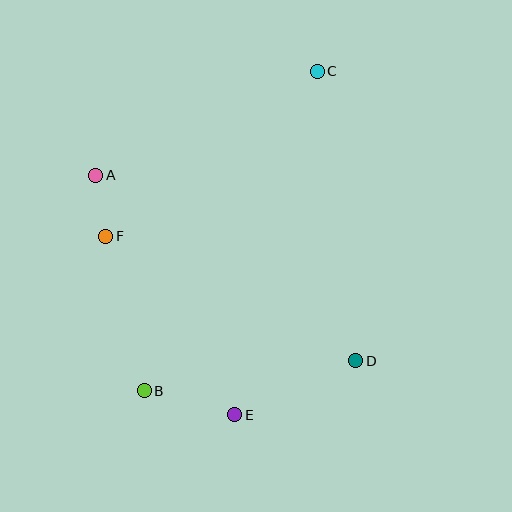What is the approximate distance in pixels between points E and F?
The distance between E and F is approximately 220 pixels.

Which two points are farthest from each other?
Points B and C are farthest from each other.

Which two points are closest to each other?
Points A and F are closest to each other.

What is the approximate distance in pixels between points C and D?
The distance between C and D is approximately 292 pixels.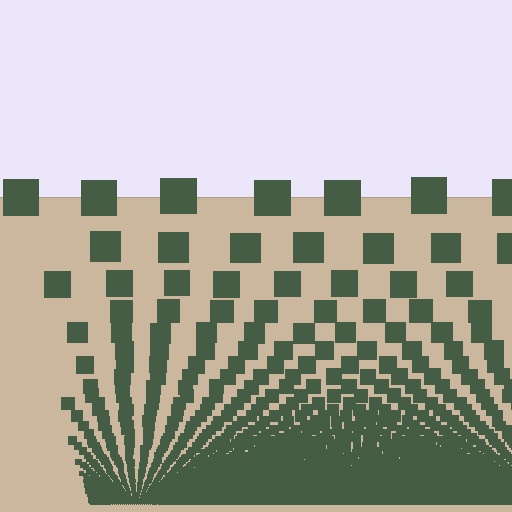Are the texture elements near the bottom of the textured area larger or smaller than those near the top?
Smaller. The gradient is inverted — elements near the bottom are smaller and denser.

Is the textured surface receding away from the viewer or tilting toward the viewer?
The surface appears to tilt toward the viewer. Texture elements get larger and sparser toward the top.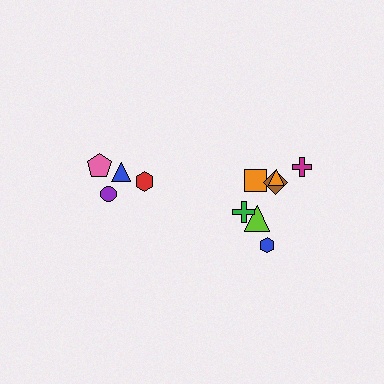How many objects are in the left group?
There are 4 objects.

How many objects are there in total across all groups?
There are 11 objects.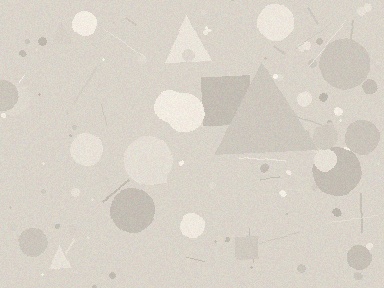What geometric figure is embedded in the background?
A triangle is embedded in the background.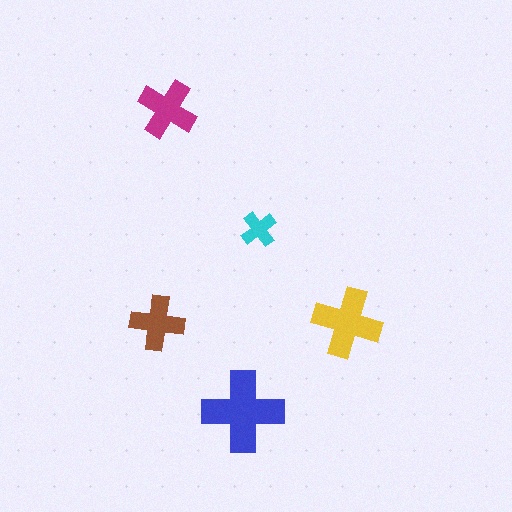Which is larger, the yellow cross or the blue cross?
The blue one.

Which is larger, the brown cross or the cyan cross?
The brown one.